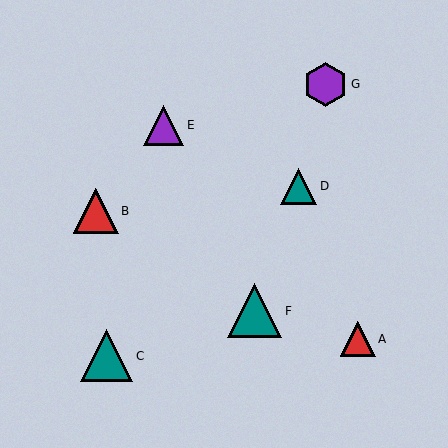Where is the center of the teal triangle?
The center of the teal triangle is at (107, 356).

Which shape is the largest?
The teal triangle (labeled F) is the largest.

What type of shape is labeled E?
Shape E is a purple triangle.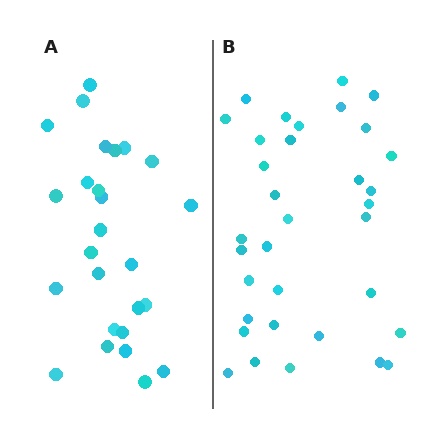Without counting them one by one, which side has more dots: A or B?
Region B (the right region) has more dots.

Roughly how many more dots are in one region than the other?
Region B has roughly 8 or so more dots than region A.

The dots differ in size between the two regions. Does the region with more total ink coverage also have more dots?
No. Region A has more total ink coverage because its dots are larger, but region B actually contains more individual dots. Total area can be misleading — the number of items is what matters here.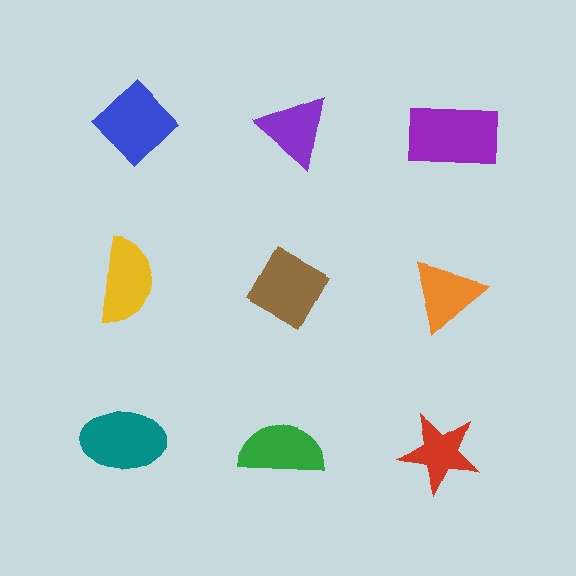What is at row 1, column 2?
A purple triangle.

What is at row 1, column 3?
A purple rectangle.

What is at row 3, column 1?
A teal ellipse.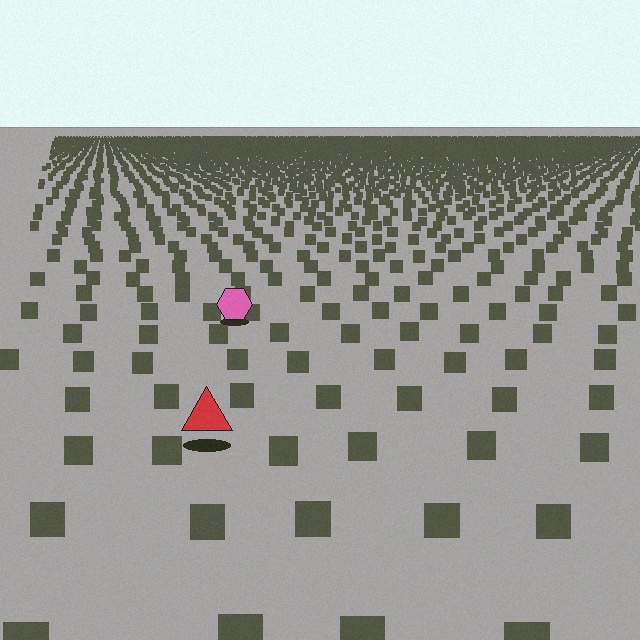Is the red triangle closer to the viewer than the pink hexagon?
Yes. The red triangle is closer — you can tell from the texture gradient: the ground texture is coarser near it.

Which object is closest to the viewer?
The red triangle is closest. The texture marks near it are larger and more spread out.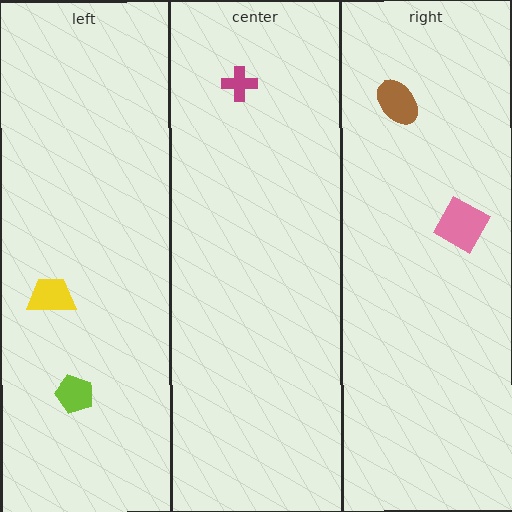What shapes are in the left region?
The yellow trapezoid, the lime pentagon.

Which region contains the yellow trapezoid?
The left region.